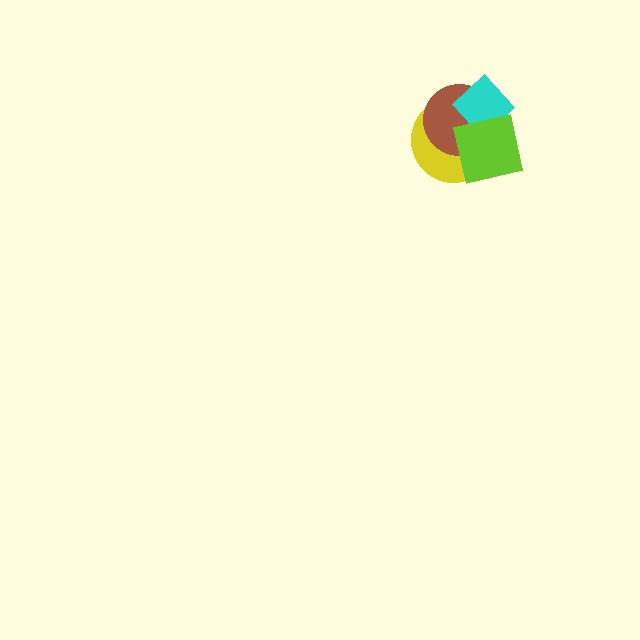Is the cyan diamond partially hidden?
Yes, it is partially covered by another shape.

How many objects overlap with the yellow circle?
3 objects overlap with the yellow circle.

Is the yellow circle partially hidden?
Yes, it is partially covered by another shape.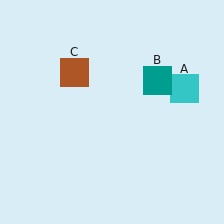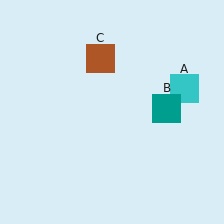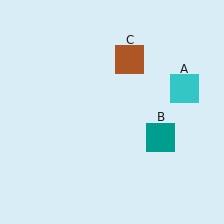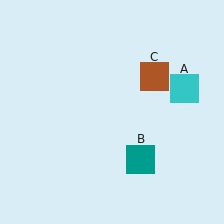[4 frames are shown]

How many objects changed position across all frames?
2 objects changed position: teal square (object B), brown square (object C).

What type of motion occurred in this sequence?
The teal square (object B), brown square (object C) rotated clockwise around the center of the scene.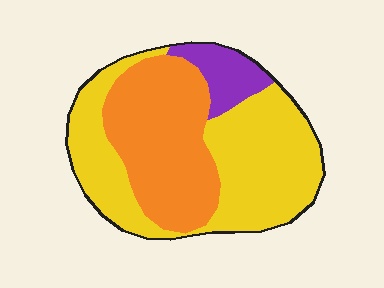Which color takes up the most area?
Yellow, at roughly 50%.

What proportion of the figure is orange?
Orange covers around 40% of the figure.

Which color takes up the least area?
Purple, at roughly 10%.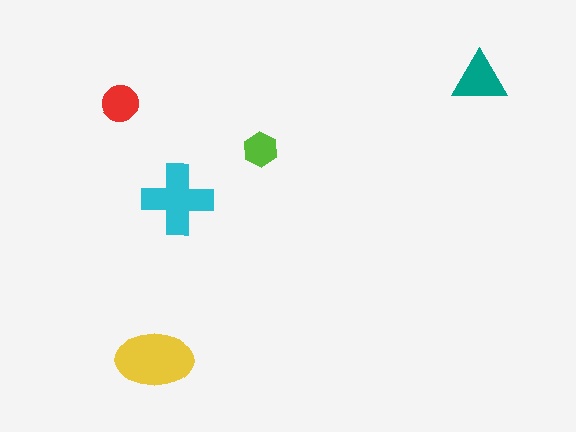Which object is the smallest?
The lime hexagon.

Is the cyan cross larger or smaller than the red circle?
Larger.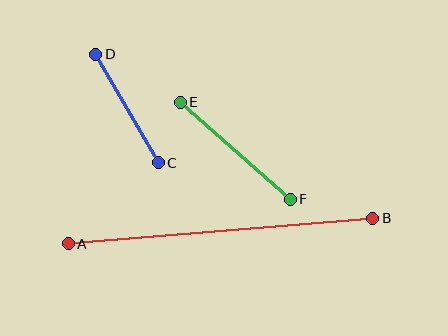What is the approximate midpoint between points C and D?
The midpoint is at approximately (127, 109) pixels.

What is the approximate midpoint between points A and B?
The midpoint is at approximately (221, 231) pixels.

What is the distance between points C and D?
The distance is approximately 125 pixels.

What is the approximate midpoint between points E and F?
The midpoint is at approximately (235, 151) pixels.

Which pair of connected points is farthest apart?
Points A and B are farthest apart.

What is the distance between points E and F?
The distance is approximately 147 pixels.